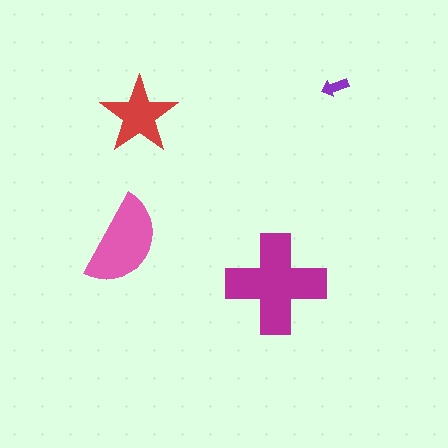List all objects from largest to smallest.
The magenta cross, the pink semicircle, the red star, the purple arrow.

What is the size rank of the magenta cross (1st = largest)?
1st.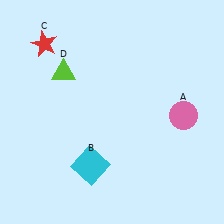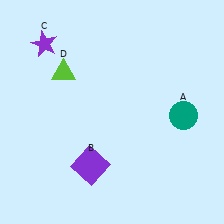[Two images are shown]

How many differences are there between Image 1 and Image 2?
There are 3 differences between the two images.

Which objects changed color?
A changed from pink to teal. B changed from cyan to purple. C changed from red to purple.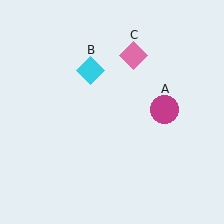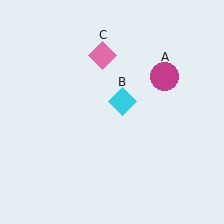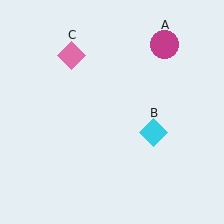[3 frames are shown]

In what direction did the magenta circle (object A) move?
The magenta circle (object A) moved up.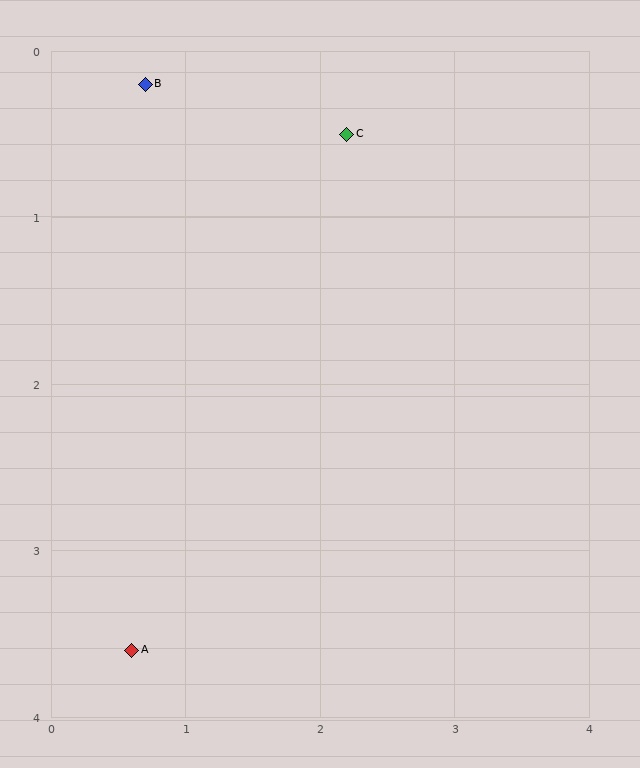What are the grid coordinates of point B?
Point B is at approximately (0.7, 0.2).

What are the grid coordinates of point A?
Point A is at approximately (0.6, 3.6).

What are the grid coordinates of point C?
Point C is at approximately (2.2, 0.5).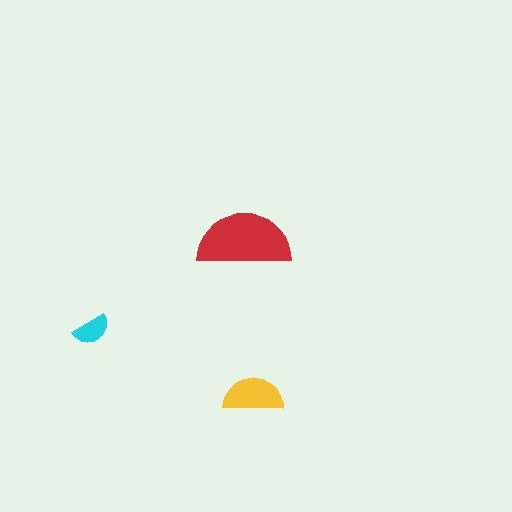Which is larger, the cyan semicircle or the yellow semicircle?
The yellow one.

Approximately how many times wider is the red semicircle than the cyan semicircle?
About 2.5 times wider.